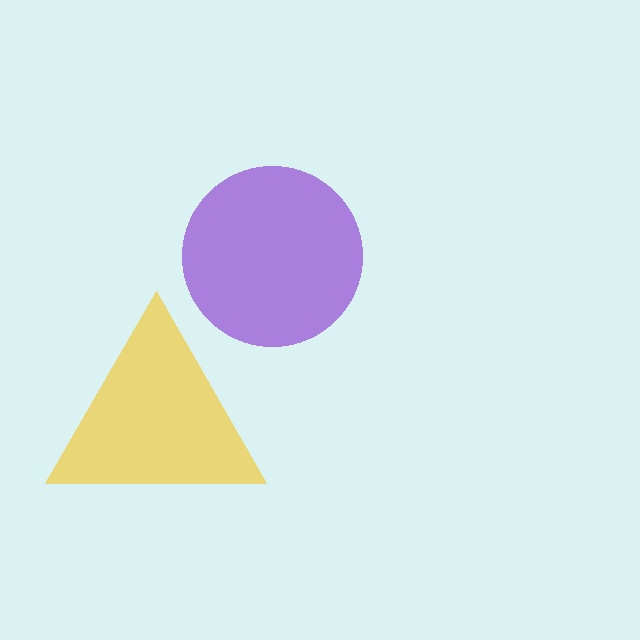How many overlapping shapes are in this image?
There are 2 overlapping shapes in the image.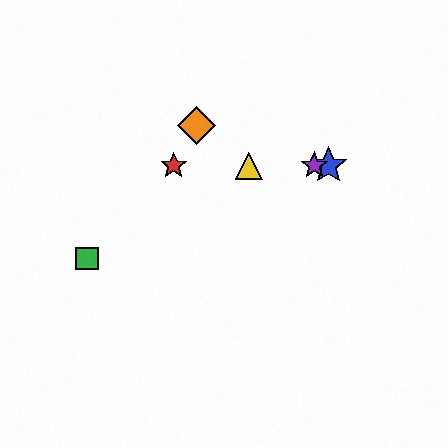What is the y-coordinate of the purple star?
The purple star is at y≈166.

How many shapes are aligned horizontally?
4 shapes (the red star, the blue star, the yellow triangle, the purple star) are aligned horizontally.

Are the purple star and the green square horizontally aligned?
No, the purple star is at y≈166 and the green square is at y≈258.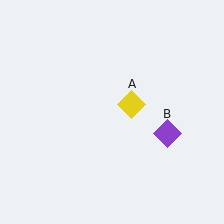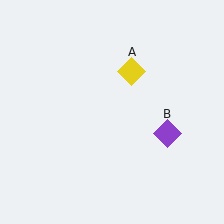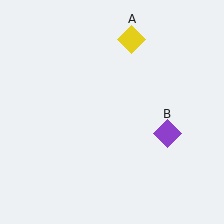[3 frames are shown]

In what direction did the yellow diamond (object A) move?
The yellow diamond (object A) moved up.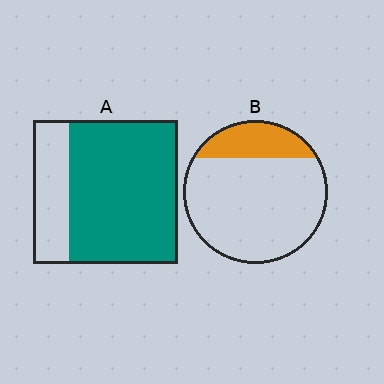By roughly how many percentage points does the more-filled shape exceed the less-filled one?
By roughly 55 percentage points (A over B).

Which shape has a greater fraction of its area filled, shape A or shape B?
Shape A.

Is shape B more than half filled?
No.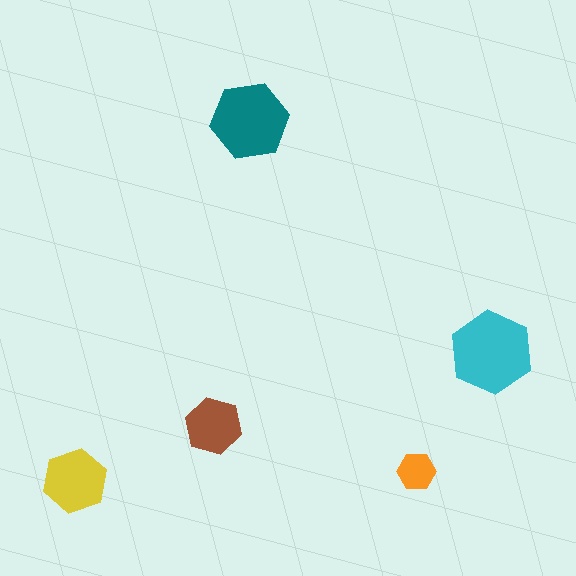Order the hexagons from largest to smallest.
the cyan one, the teal one, the yellow one, the brown one, the orange one.